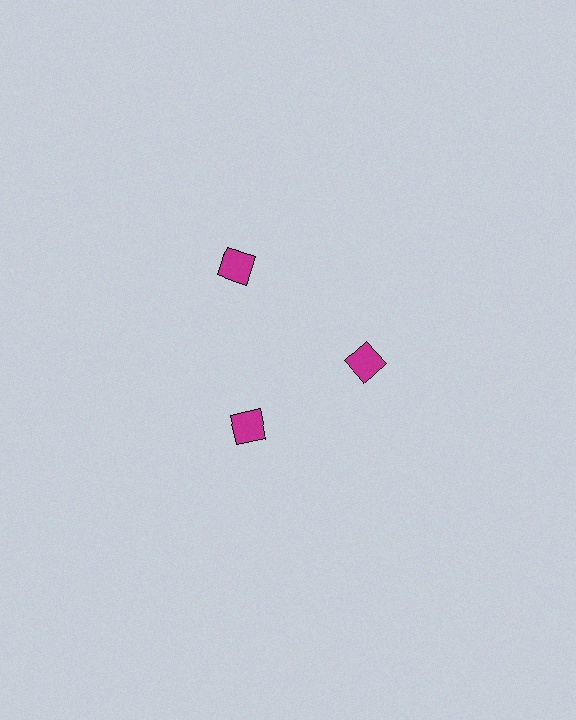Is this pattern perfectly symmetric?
No. The 3 magenta diamonds are arranged in a ring, but one element near the 11 o'clock position is pushed outward from the center, breaking the 3-fold rotational symmetry.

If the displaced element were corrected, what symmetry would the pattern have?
It would have 3-fold rotational symmetry — the pattern would map onto itself every 120 degrees.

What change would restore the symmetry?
The symmetry would be restored by moving it inward, back onto the ring so that all 3 diamonds sit at equal angles and equal distance from the center.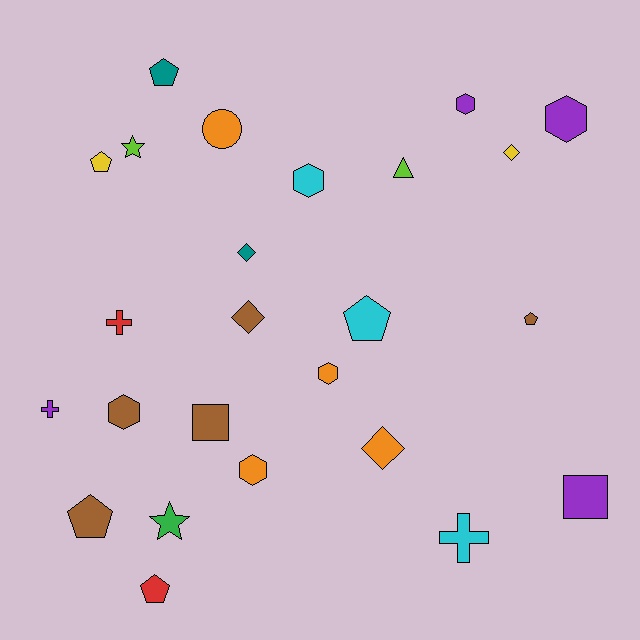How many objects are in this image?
There are 25 objects.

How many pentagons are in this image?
There are 6 pentagons.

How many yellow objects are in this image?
There are 2 yellow objects.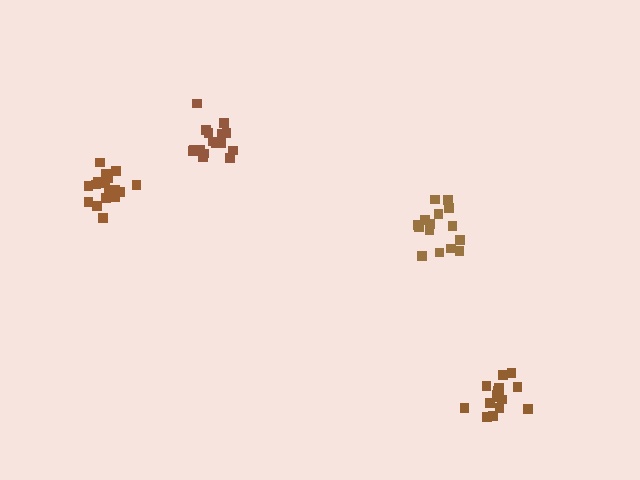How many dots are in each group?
Group 1: 16 dots, Group 2: 15 dots, Group 3: 20 dots, Group 4: 16 dots (67 total).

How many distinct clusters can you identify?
There are 4 distinct clusters.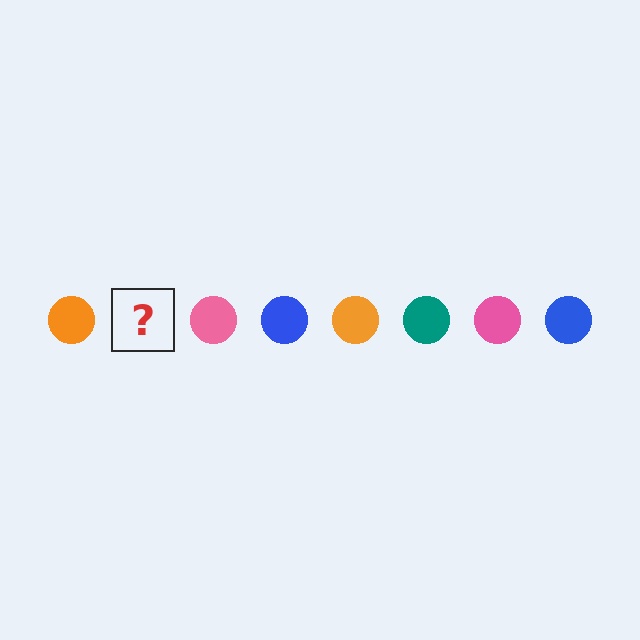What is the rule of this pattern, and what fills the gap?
The rule is that the pattern cycles through orange, teal, pink, blue circles. The gap should be filled with a teal circle.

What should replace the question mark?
The question mark should be replaced with a teal circle.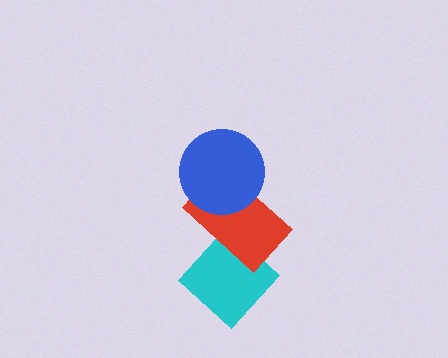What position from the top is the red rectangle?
The red rectangle is 2nd from the top.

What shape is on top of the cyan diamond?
The red rectangle is on top of the cyan diamond.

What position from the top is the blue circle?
The blue circle is 1st from the top.